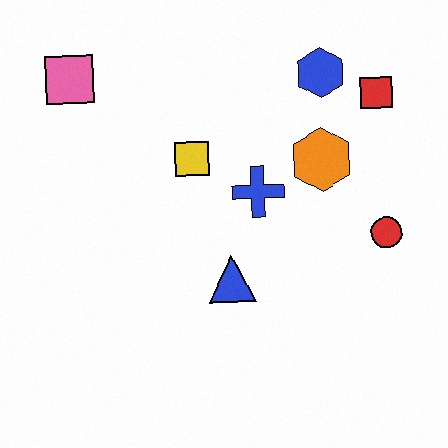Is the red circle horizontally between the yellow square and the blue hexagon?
No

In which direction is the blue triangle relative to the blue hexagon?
The blue triangle is below the blue hexagon.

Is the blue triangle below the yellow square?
Yes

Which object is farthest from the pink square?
The red circle is farthest from the pink square.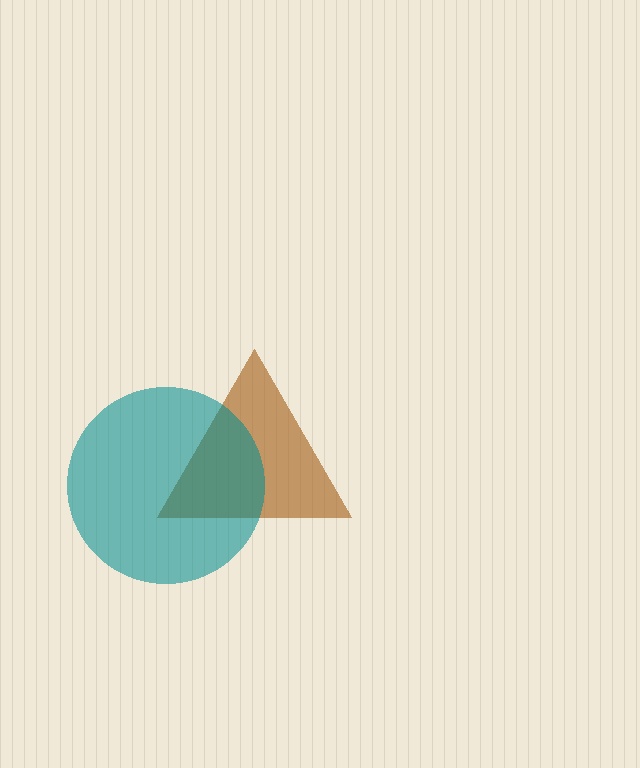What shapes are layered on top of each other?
The layered shapes are: a brown triangle, a teal circle.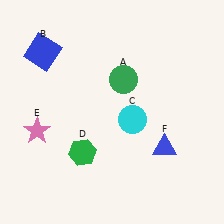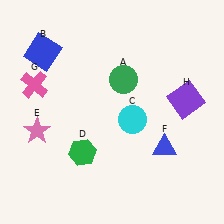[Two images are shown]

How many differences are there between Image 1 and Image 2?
There are 2 differences between the two images.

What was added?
A pink cross (G), a purple square (H) were added in Image 2.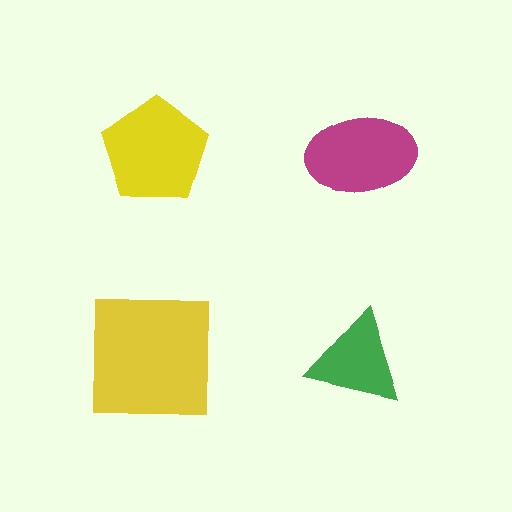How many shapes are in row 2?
2 shapes.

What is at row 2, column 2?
A green triangle.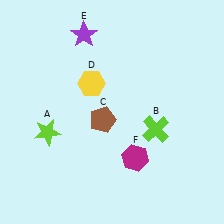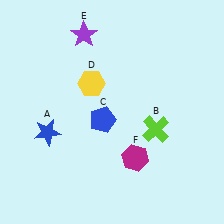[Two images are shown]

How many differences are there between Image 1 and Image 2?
There are 2 differences between the two images.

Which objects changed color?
A changed from lime to blue. C changed from brown to blue.